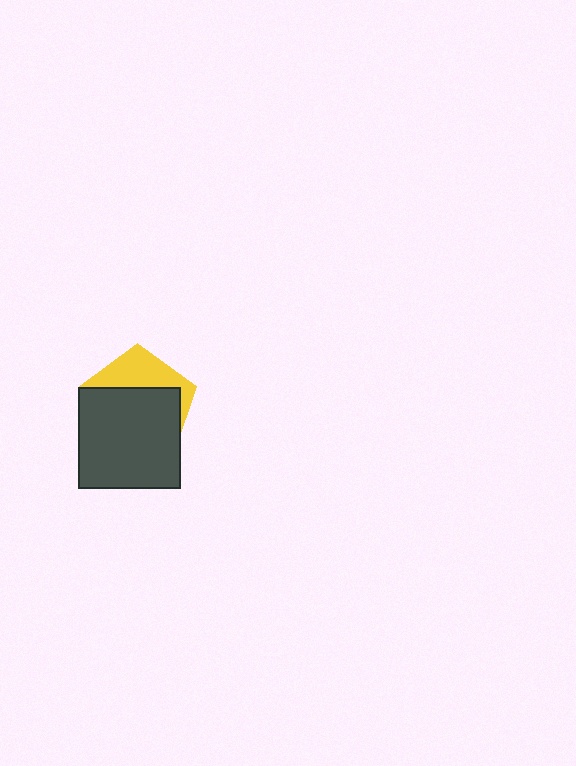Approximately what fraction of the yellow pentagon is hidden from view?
Roughly 67% of the yellow pentagon is hidden behind the dark gray square.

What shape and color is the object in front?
The object in front is a dark gray square.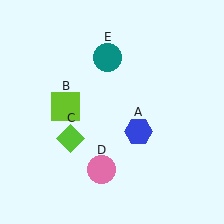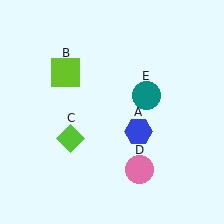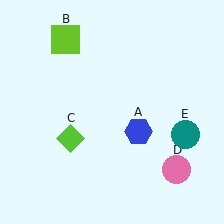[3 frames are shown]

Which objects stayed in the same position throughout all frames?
Blue hexagon (object A) and lime diamond (object C) remained stationary.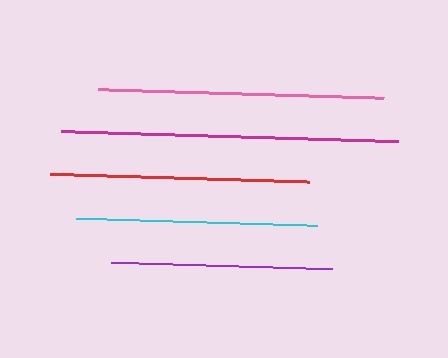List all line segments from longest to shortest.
From longest to shortest: magenta, pink, red, cyan, purple.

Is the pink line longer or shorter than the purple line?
The pink line is longer than the purple line.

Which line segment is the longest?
The magenta line is the longest at approximately 337 pixels.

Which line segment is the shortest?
The purple line is the shortest at approximately 221 pixels.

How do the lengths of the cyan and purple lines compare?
The cyan and purple lines are approximately the same length.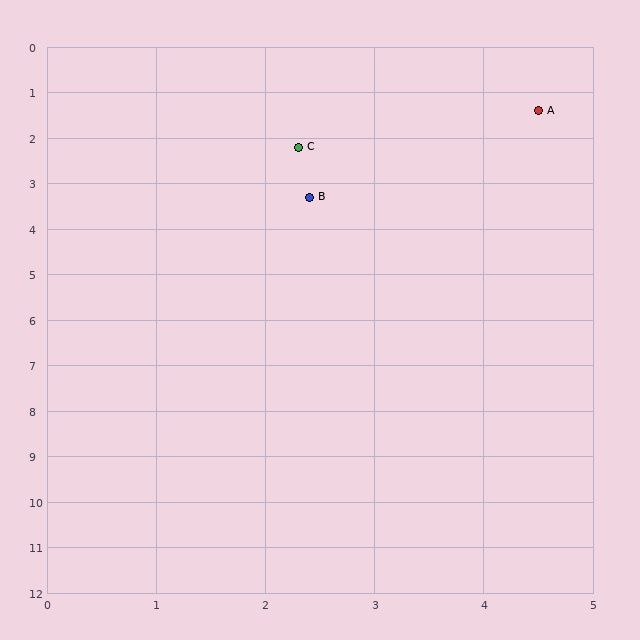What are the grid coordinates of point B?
Point B is at approximately (2.4, 3.3).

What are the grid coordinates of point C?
Point C is at approximately (2.3, 2.2).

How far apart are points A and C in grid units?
Points A and C are about 2.3 grid units apart.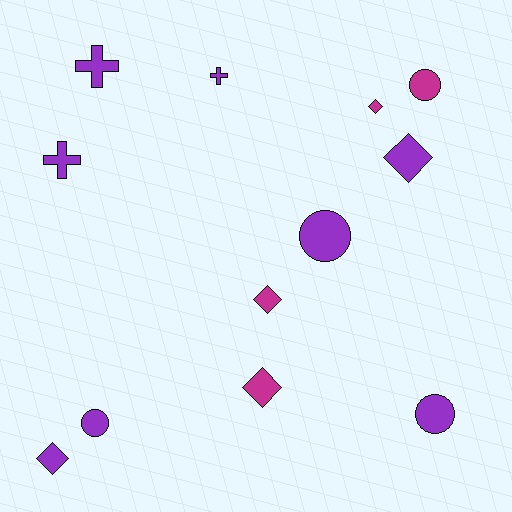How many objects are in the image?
There are 12 objects.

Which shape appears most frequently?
Diamond, with 5 objects.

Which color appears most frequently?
Purple, with 8 objects.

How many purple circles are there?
There are 3 purple circles.